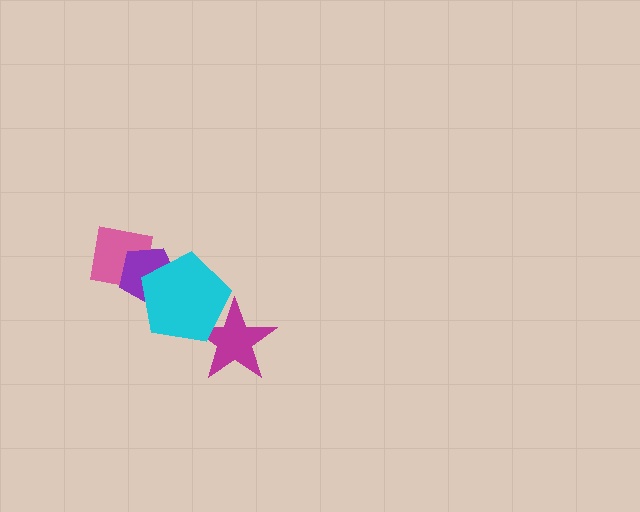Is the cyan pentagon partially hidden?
No, no other shape covers it.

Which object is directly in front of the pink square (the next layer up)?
The purple pentagon is directly in front of the pink square.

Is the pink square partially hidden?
Yes, it is partially covered by another shape.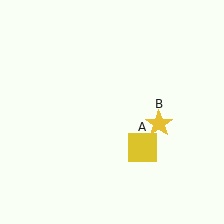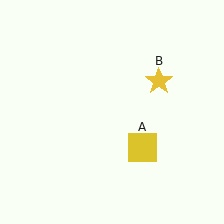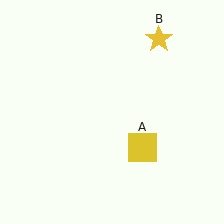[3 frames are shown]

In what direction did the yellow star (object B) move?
The yellow star (object B) moved up.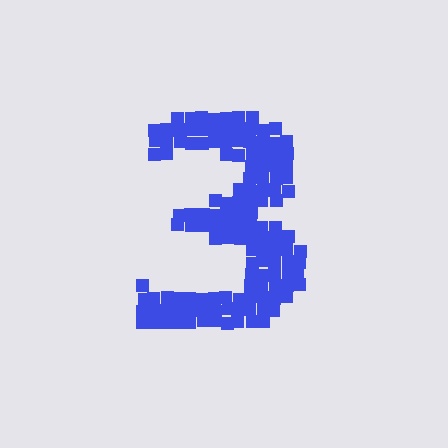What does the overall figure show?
The overall figure shows the digit 3.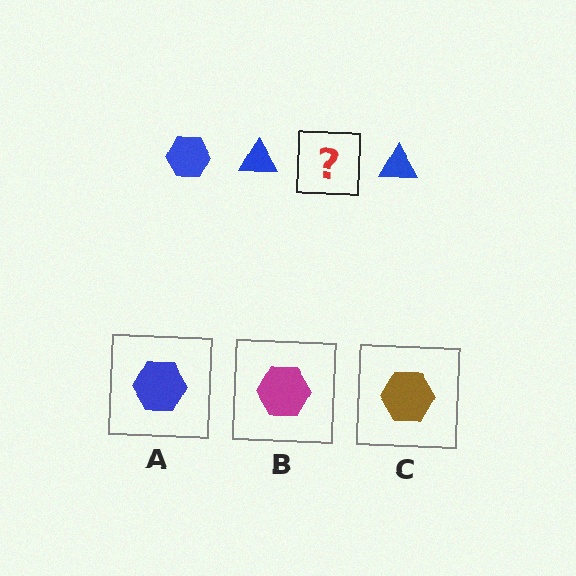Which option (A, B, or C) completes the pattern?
A.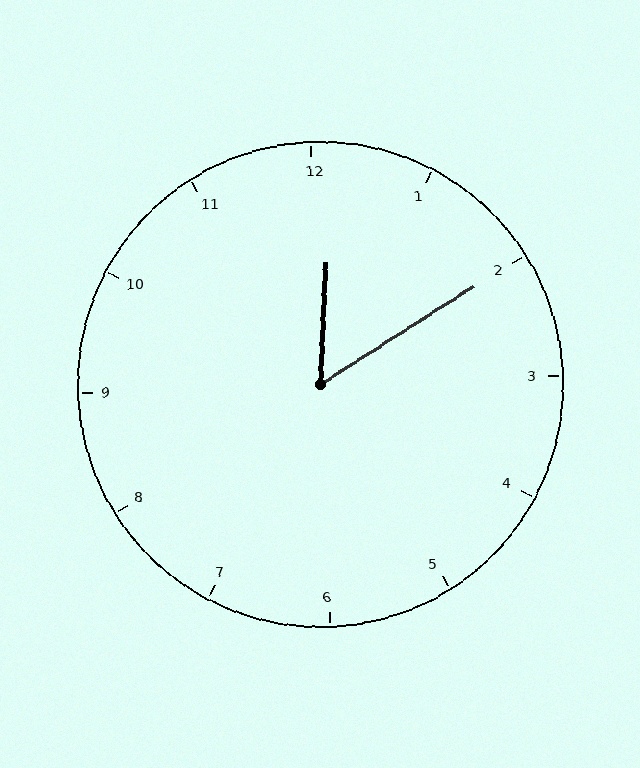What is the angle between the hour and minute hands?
Approximately 55 degrees.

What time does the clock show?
12:10.